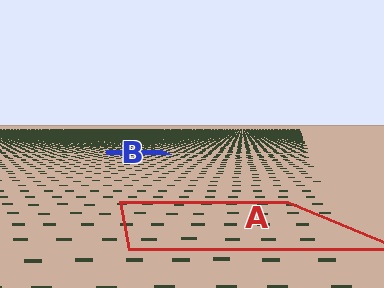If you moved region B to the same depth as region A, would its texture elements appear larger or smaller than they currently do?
They would appear larger. At a closer depth, the same texture elements are projected at a bigger on-screen size.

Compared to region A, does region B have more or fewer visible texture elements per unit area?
Region B has more texture elements per unit area — they are packed more densely because it is farther away.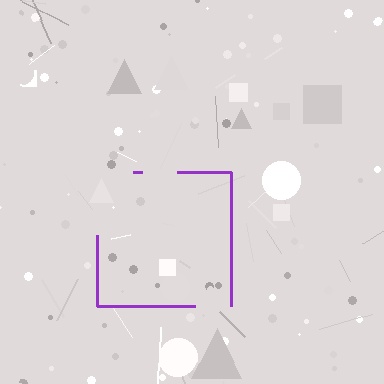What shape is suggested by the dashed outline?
The dashed outline suggests a square.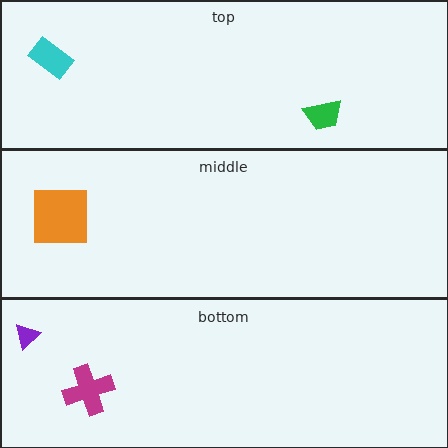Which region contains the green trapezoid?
The top region.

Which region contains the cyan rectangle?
The top region.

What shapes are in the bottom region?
The purple triangle, the magenta cross.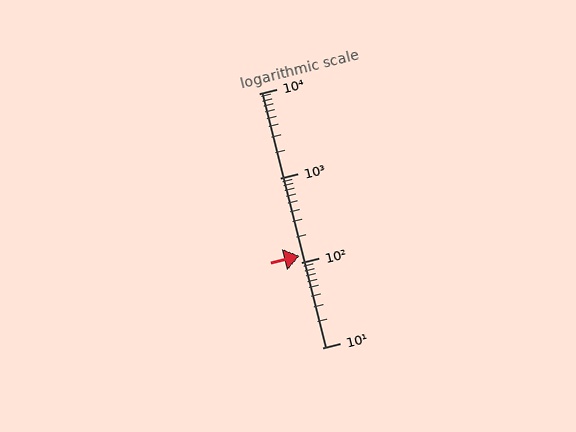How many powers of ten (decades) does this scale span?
The scale spans 3 decades, from 10 to 10000.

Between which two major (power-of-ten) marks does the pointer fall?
The pointer is between 100 and 1000.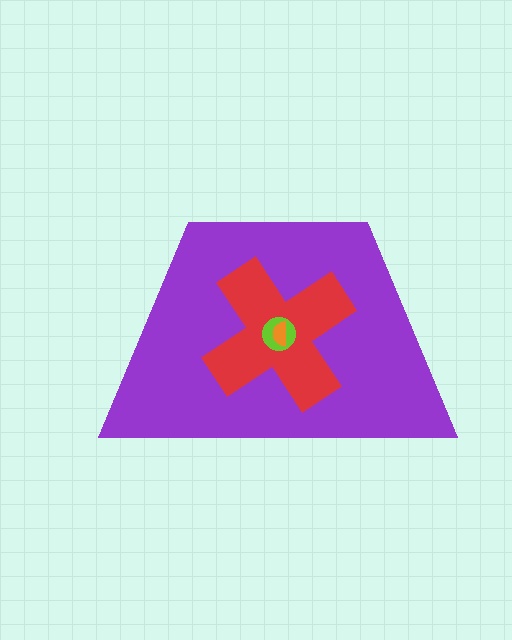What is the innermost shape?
The orange semicircle.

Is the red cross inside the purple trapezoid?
Yes.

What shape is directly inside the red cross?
The lime circle.